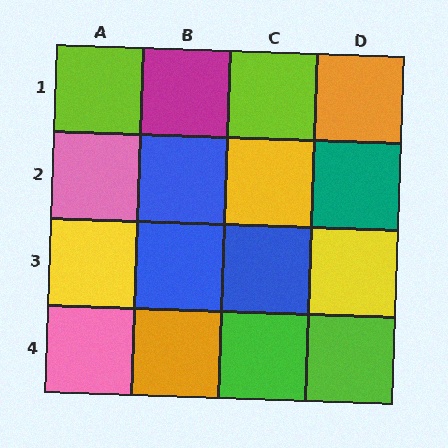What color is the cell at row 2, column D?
Teal.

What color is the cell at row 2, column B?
Blue.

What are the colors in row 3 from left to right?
Yellow, blue, blue, yellow.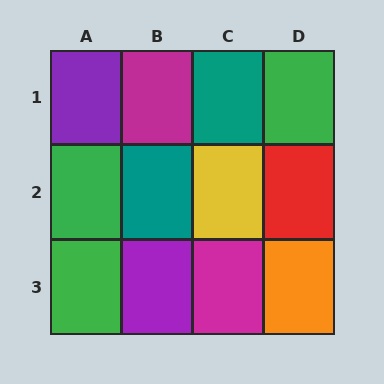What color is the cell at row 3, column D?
Orange.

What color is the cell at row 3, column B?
Purple.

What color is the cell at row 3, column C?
Magenta.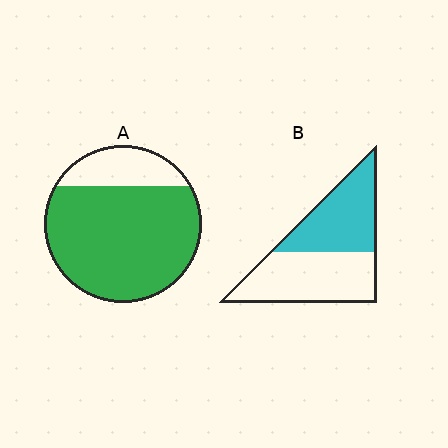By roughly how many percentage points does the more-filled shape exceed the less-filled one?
By roughly 35 percentage points (A over B).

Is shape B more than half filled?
No.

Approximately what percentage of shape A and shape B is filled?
A is approximately 80% and B is approximately 45%.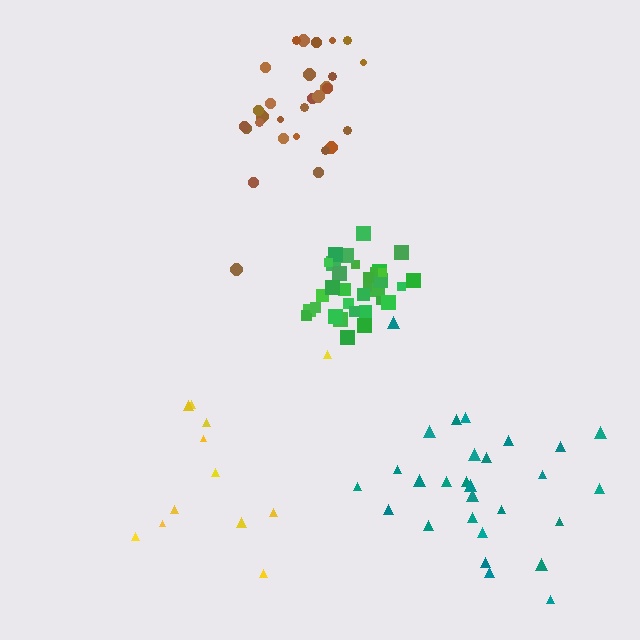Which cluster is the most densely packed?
Green.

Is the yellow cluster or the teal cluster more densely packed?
Teal.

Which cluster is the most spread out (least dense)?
Yellow.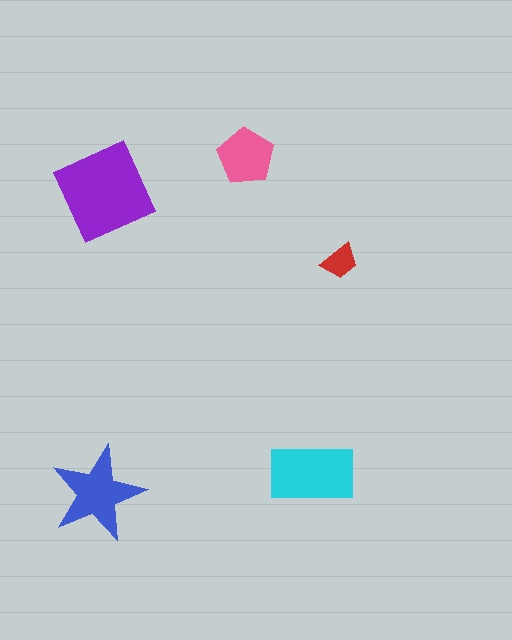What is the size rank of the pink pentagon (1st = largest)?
4th.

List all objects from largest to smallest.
The purple square, the cyan rectangle, the blue star, the pink pentagon, the red trapezoid.